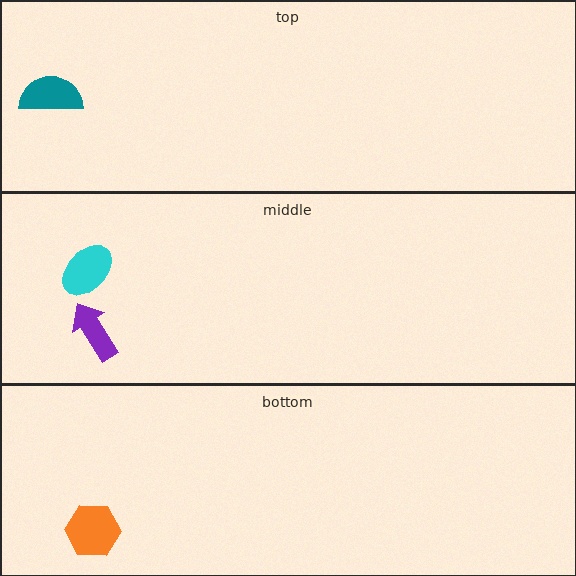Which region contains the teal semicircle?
The top region.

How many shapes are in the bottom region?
1.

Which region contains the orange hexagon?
The bottom region.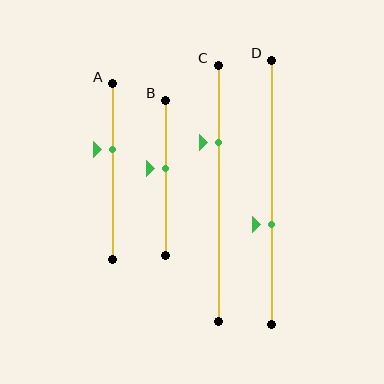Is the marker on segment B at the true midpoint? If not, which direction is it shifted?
No, the marker on segment B is shifted upward by about 6% of the segment length.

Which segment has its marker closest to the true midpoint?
Segment B has its marker closest to the true midpoint.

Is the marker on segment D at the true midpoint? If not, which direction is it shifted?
No, the marker on segment D is shifted downward by about 12% of the segment length.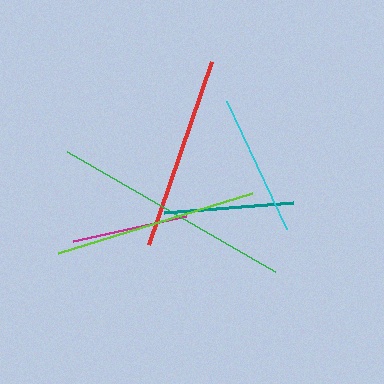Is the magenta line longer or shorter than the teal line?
The teal line is longer than the magenta line.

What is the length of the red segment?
The red segment is approximately 194 pixels long.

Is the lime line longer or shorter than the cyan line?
The lime line is longer than the cyan line.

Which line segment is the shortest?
The magenta line is the shortest at approximately 115 pixels.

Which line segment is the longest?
The green line is the longest at approximately 240 pixels.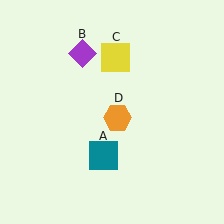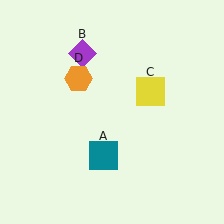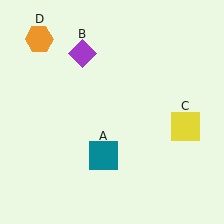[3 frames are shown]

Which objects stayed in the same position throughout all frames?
Teal square (object A) and purple diamond (object B) remained stationary.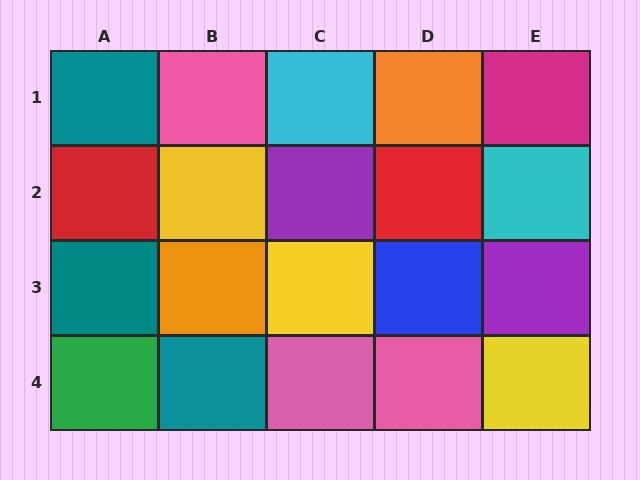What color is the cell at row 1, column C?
Cyan.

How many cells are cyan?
2 cells are cyan.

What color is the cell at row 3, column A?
Teal.